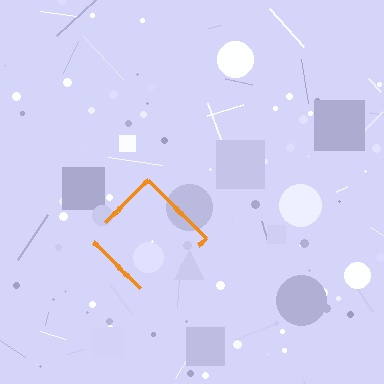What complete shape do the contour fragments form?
The contour fragments form a diamond.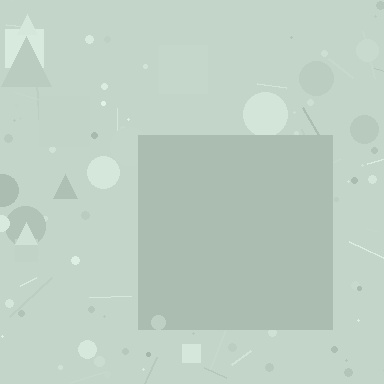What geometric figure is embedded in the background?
A square is embedded in the background.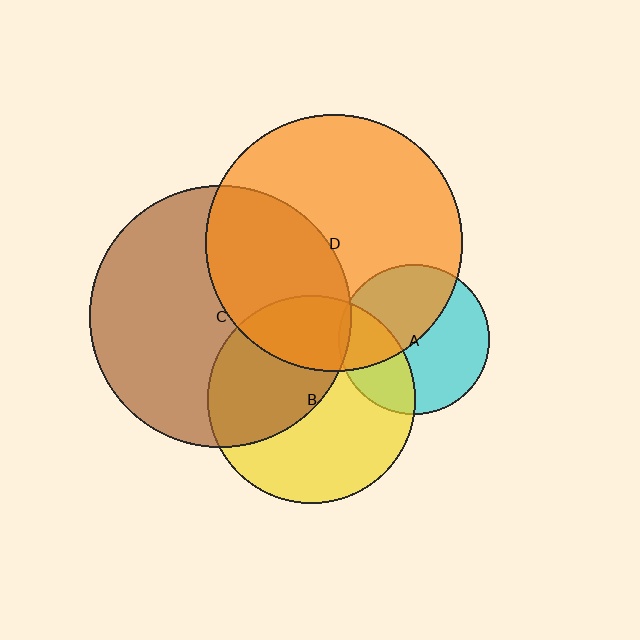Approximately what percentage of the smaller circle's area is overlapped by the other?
Approximately 35%.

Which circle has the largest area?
Circle C (brown).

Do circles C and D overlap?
Yes.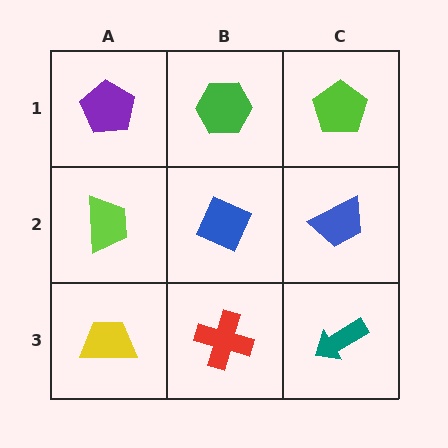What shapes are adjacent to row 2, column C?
A lime pentagon (row 1, column C), a teal arrow (row 3, column C), a blue diamond (row 2, column B).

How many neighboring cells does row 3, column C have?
2.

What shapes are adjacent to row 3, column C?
A blue trapezoid (row 2, column C), a red cross (row 3, column B).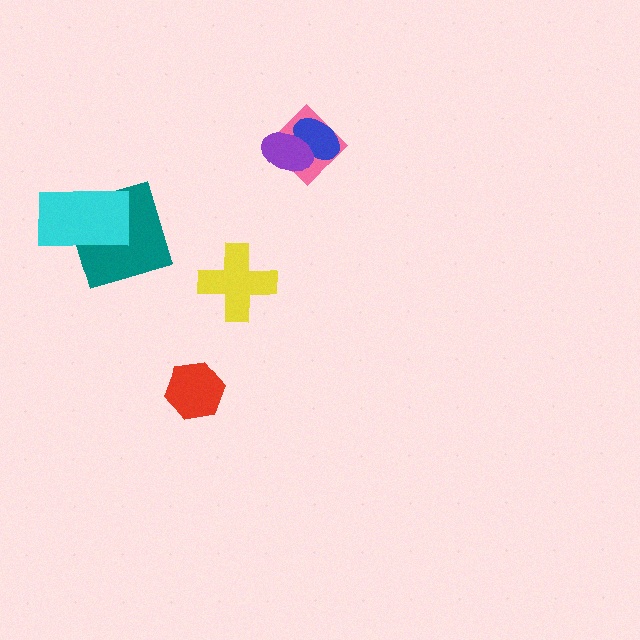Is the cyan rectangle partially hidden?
No, no other shape covers it.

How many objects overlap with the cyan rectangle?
1 object overlaps with the cyan rectangle.